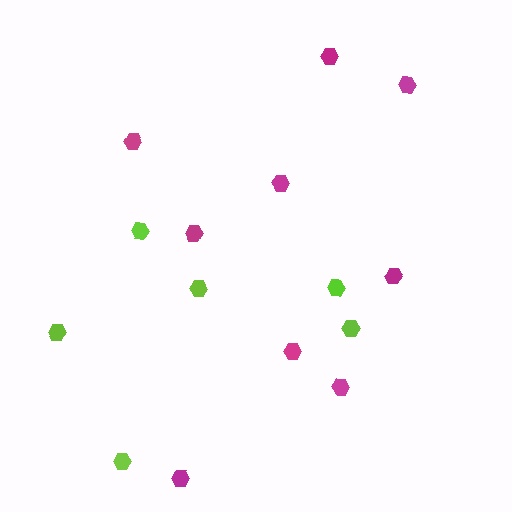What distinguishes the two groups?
There are 2 groups: one group of magenta hexagons (9) and one group of lime hexagons (6).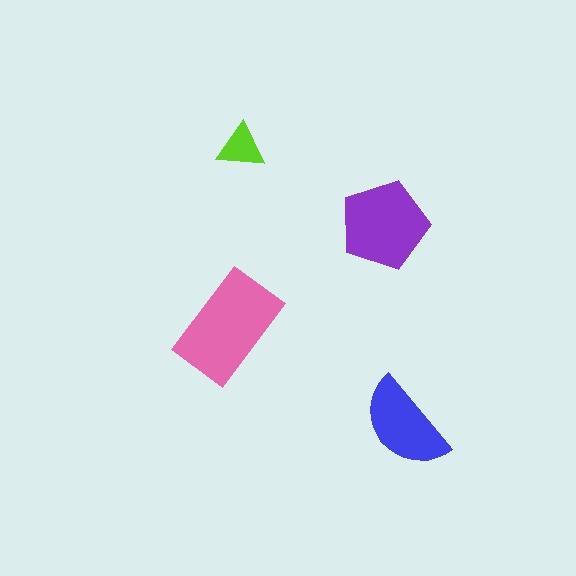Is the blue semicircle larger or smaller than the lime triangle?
Larger.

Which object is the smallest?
The lime triangle.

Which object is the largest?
The pink rectangle.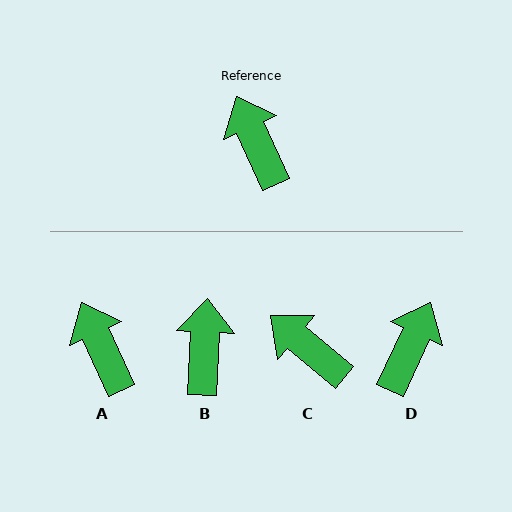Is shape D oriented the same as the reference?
No, it is off by about 49 degrees.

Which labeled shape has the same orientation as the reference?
A.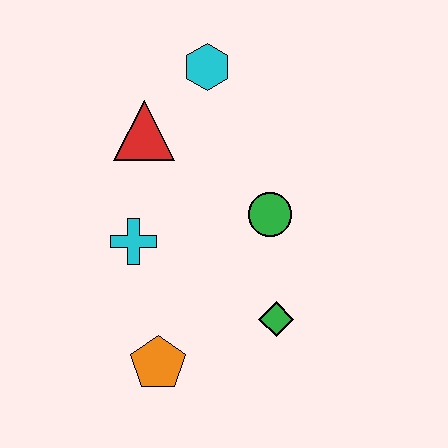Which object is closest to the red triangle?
The cyan hexagon is closest to the red triangle.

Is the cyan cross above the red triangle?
No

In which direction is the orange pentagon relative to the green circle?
The orange pentagon is below the green circle.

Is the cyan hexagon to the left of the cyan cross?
No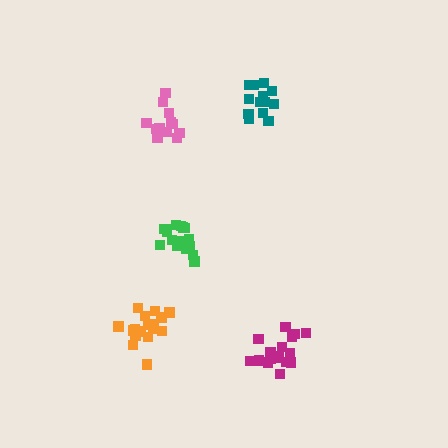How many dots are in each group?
Group 1: 14 dots, Group 2: 18 dots, Group 3: 17 dots, Group 4: 17 dots, Group 5: 12 dots (78 total).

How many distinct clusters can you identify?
There are 5 distinct clusters.